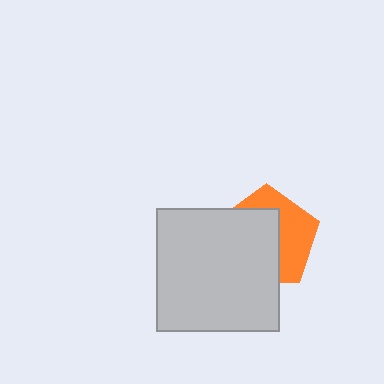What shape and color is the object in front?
The object in front is a light gray square.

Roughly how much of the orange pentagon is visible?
A small part of it is visible (roughly 43%).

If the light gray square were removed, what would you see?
You would see the complete orange pentagon.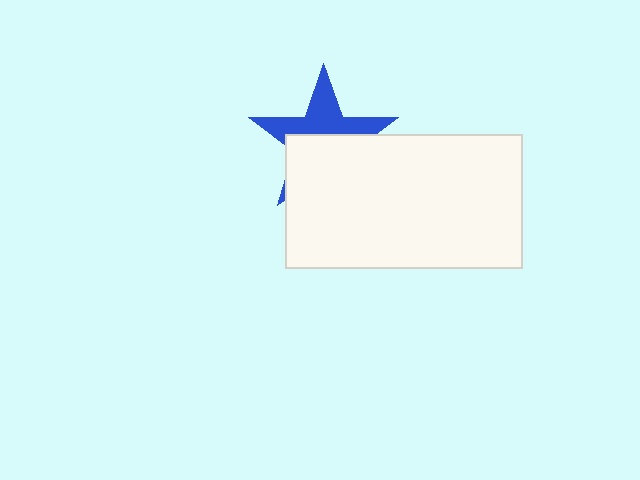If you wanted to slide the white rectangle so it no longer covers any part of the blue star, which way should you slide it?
Slide it down — that is the most direct way to separate the two shapes.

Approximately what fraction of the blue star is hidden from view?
Roughly 55% of the blue star is hidden behind the white rectangle.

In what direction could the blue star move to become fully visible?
The blue star could move up. That would shift it out from behind the white rectangle entirely.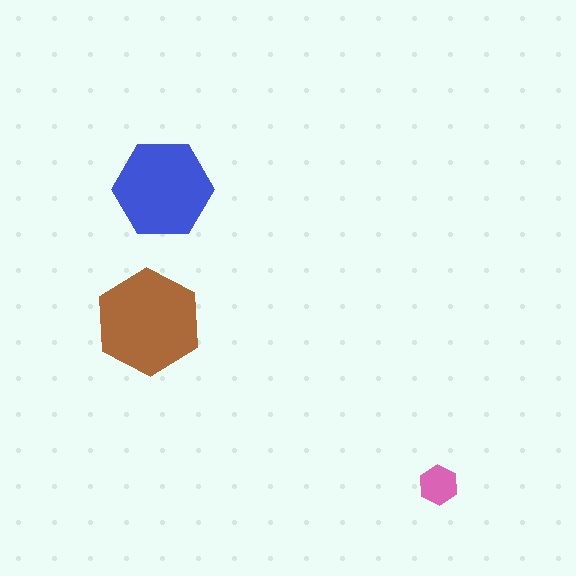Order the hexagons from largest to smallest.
the brown one, the blue one, the pink one.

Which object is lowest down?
The pink hexagon is bottommost.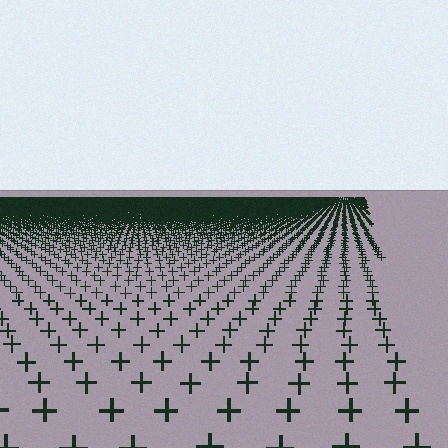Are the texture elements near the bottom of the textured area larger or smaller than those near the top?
Larger. Near the bottom, elements are closer to the viewer and appear at a bigger on-screen size.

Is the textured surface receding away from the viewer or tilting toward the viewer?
The surface is receding away from the viewer. Texture elements get smaller and denser toward the top.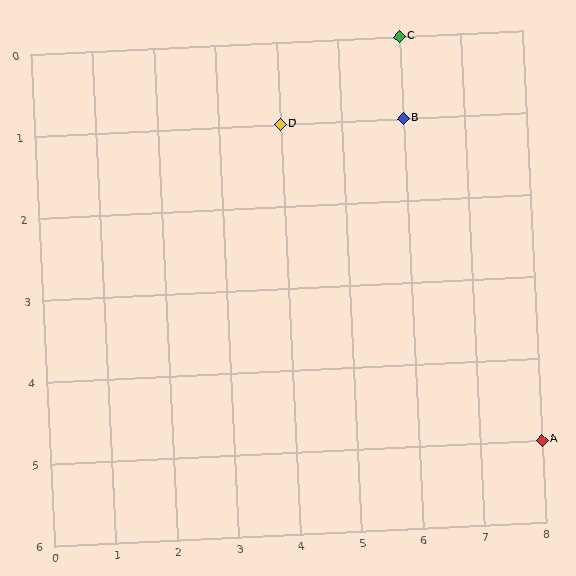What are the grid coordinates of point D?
Point D is at grid coordinates (4, 1).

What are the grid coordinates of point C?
Point C is at grid coordinates (6, 0).